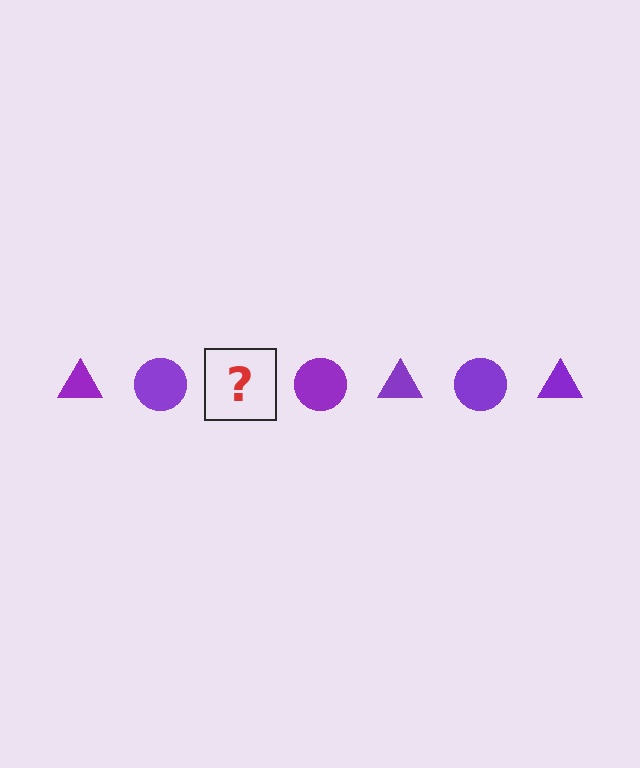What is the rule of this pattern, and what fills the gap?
The rule is that the pattern cycles through triangle, circle shapes in purple. The gap should be filled with a purple triangle.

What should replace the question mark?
The question mark should be replaced with a purple triangle.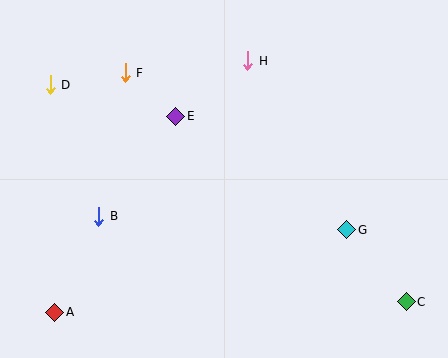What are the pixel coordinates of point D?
Point D is at (50, 85).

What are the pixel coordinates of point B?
Point B is at (99, 216).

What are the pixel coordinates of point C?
Point C is at (406, 302).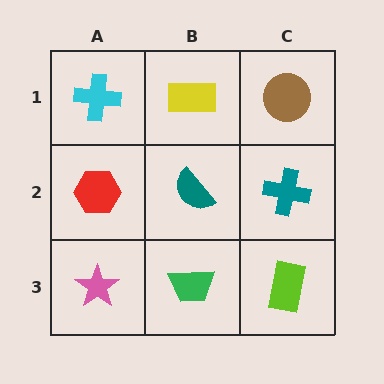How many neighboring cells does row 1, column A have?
2.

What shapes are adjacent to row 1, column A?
A red hexagon (row 2, column A), a yellow rectangle (row 1, column B).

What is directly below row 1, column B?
A teal semicircle.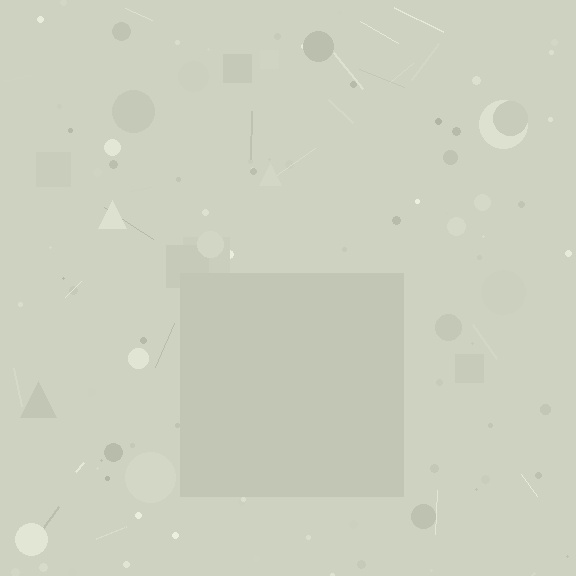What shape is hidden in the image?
A square is hidden in the image.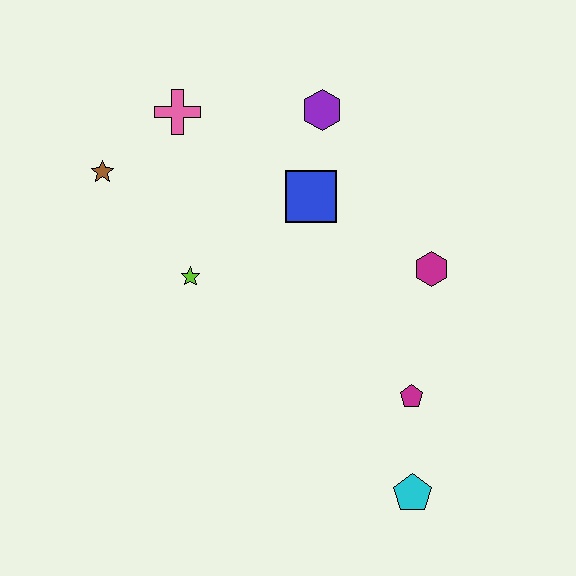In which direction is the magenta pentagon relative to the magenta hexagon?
The magenta pentagon is below the magenta hexagon.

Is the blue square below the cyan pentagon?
No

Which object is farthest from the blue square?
The cyan pentagon is farthest from the blue square.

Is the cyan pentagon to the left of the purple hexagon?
No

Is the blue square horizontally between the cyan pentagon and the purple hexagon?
No